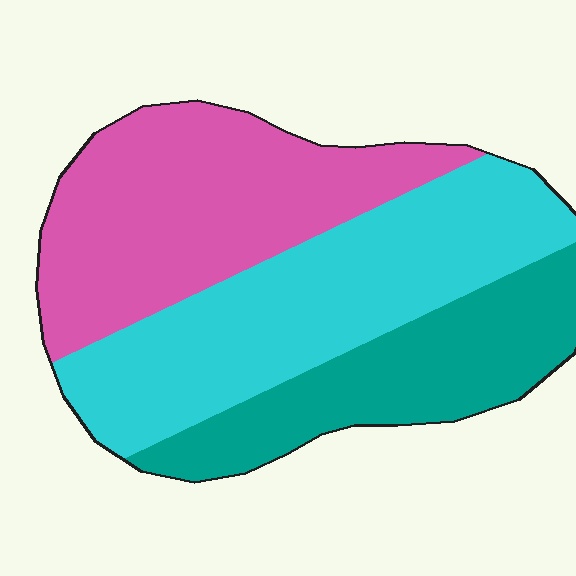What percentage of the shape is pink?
Pink covers 36% of the shape.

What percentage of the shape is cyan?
Cyan covers 39% of the shape.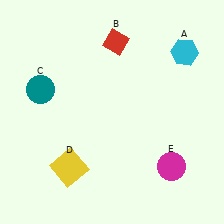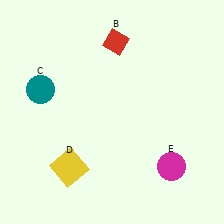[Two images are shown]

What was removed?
The cyan hexagon (A) was removed in Image 2.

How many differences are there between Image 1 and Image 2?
There is 1 difference between the two images.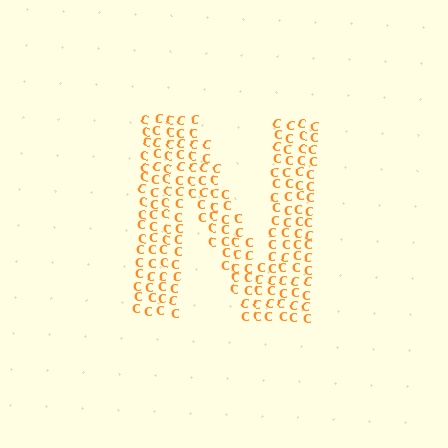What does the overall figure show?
The overall figure shows the letter N.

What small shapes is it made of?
It is made of small letter C's.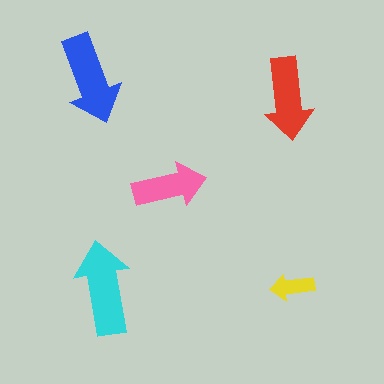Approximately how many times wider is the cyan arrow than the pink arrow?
About 1.5 times wider.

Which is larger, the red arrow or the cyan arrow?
The cyan one.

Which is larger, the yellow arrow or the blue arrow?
The blue one.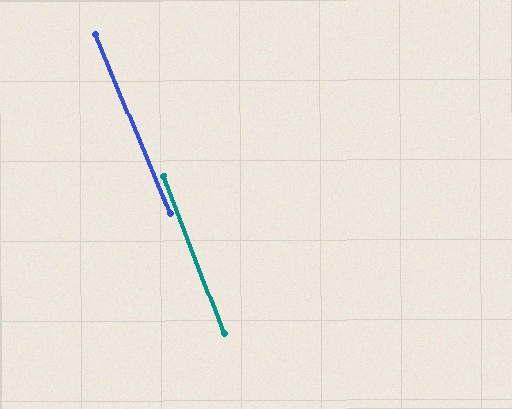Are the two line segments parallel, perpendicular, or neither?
Parallel — their directions differ by only 1.6°.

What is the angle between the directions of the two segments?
Approximately 2 degrees.